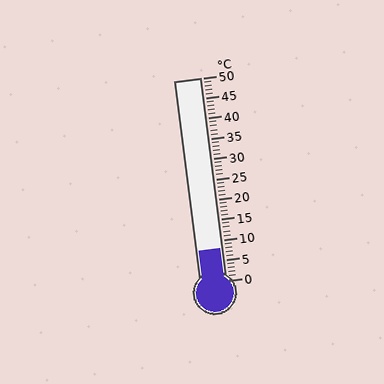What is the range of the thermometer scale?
The thermometer scale ranges from 0°C to 50°C.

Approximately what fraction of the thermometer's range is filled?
The thermometer is filled to approximately 15% of its range.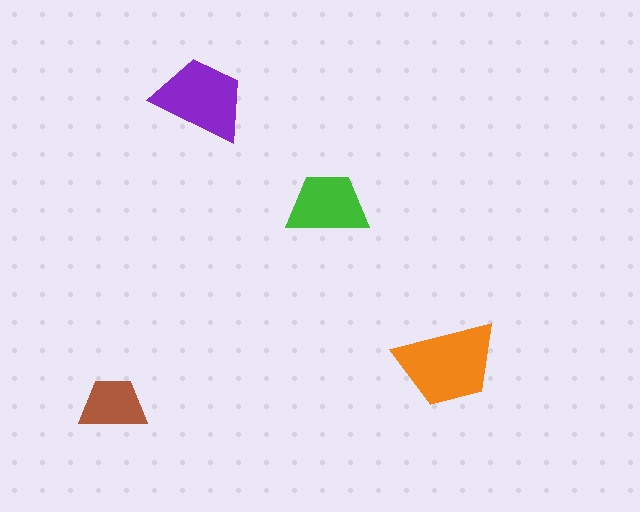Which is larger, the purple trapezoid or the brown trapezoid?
The purple one.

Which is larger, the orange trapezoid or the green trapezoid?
The orange one.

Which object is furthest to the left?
The brown trapezoid is leftmost.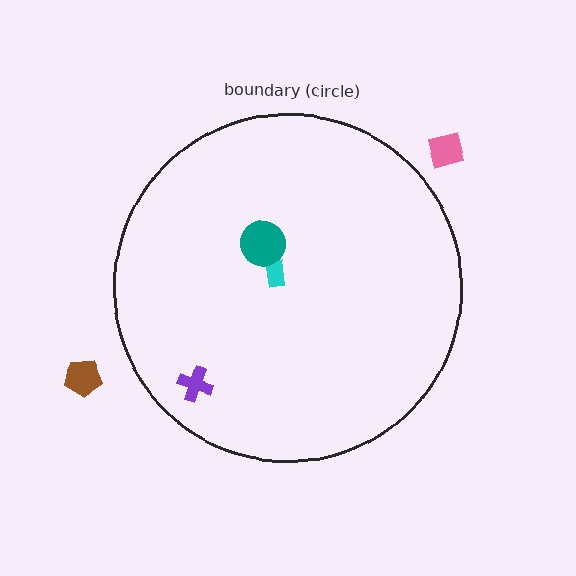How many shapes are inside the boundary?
3 inside, 2 outside.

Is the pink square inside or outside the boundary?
Outside.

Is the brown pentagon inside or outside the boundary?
Outside.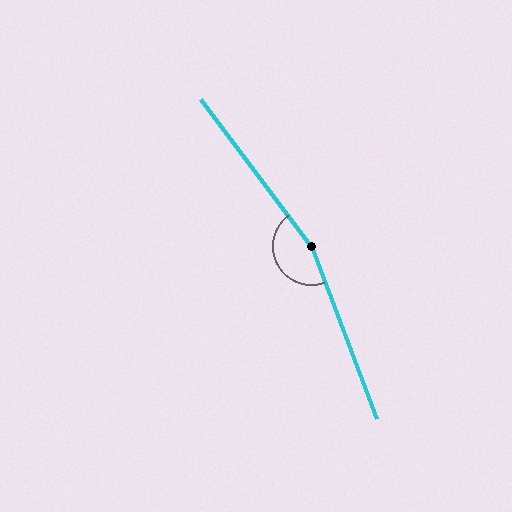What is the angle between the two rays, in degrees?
Approximately 164 degrees.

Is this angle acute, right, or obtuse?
It is obtuse.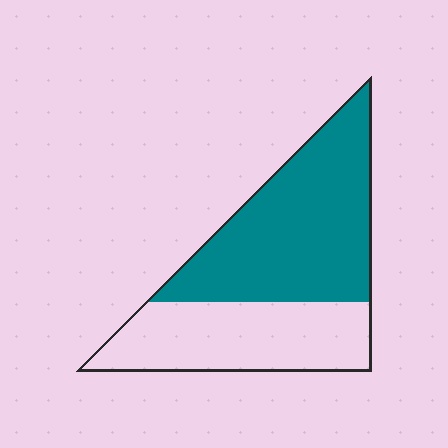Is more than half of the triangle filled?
Yes.